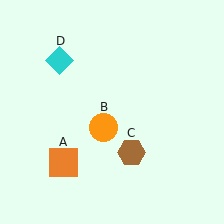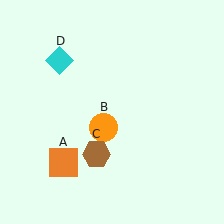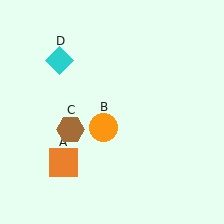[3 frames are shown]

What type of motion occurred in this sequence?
The brown hexagon (object C) rotated clockwise around the center of the scene.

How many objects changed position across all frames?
1 object changed position: brown hexagon (object C).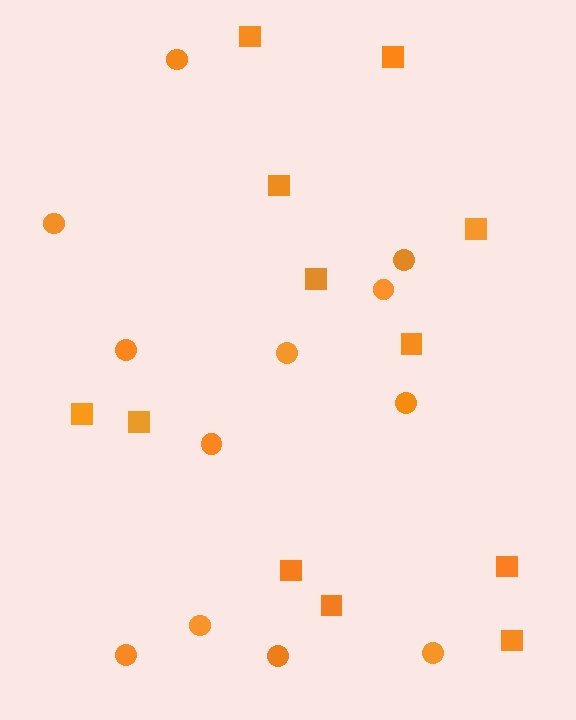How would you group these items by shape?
There are 2 groups: one group of circles (12) and one group of squares (12).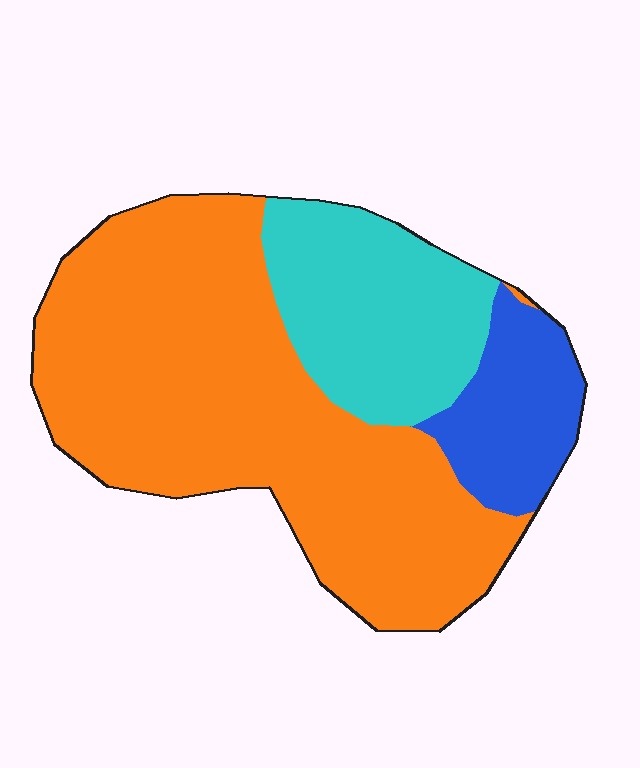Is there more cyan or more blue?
Cyan.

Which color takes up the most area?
Orange, at roughly 65%.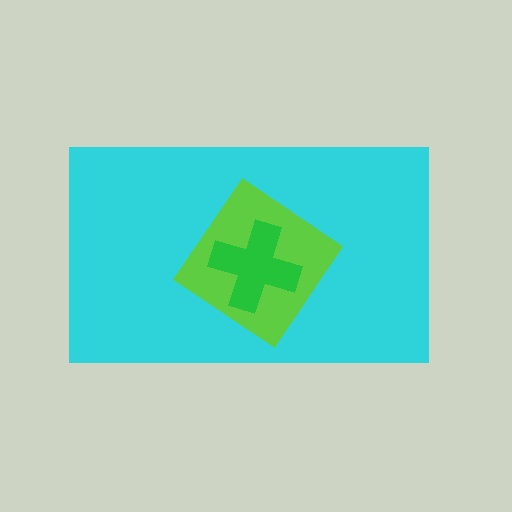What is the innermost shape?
The green cross.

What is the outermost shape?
The cyan rectangle.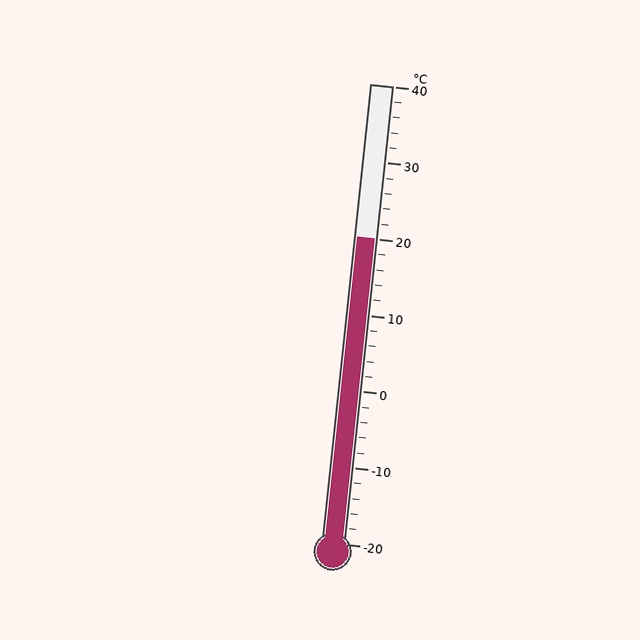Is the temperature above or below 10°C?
The temperature is above 10°C.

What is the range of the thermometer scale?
The thermometer scale ranges from -20°C to 40°C.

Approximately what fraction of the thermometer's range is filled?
The thermometer is filled to approximately 65% of its range.